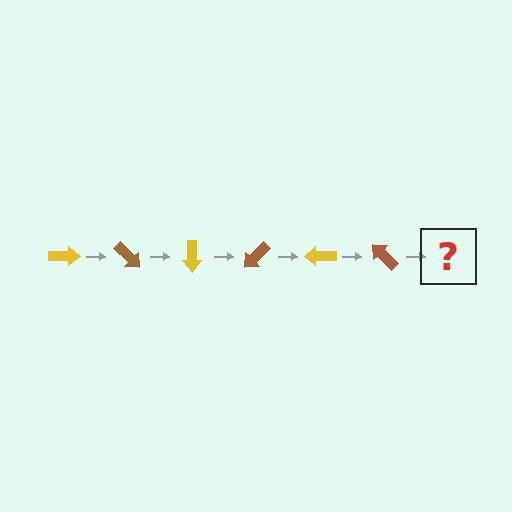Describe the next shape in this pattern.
It should be a yellow arrow, rotated 270 degrees from the start.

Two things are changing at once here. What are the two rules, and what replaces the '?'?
The two rules are that it rotates 45 degrees each step and the color cycles through yellow and brown. The '?' should be a yellow arrow, rotated 270 degrees from the start.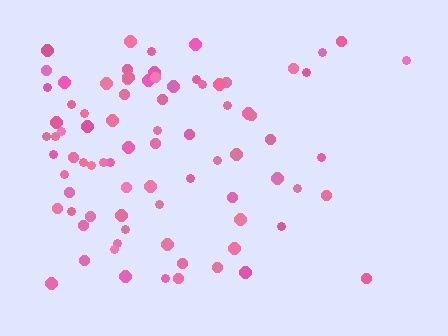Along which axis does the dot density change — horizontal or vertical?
Horizontal.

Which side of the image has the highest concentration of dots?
The left.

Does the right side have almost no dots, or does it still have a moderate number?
Still a moderate number, just noticeably fewer than the left.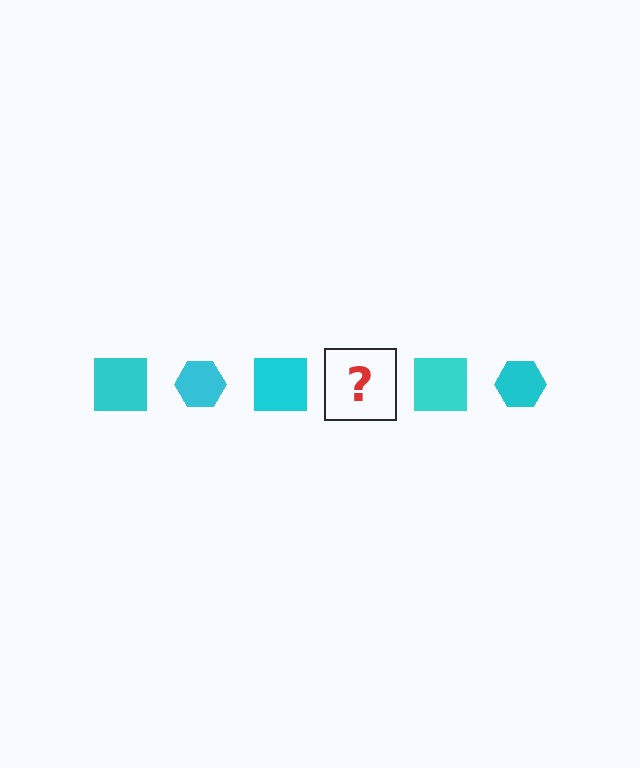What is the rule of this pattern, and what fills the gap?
The rule is that the pattern cycles through square, hexagon shapes in cyan. The gap should be filled with a cyan hexagon.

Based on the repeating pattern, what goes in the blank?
The blank should be a cyan hexagon.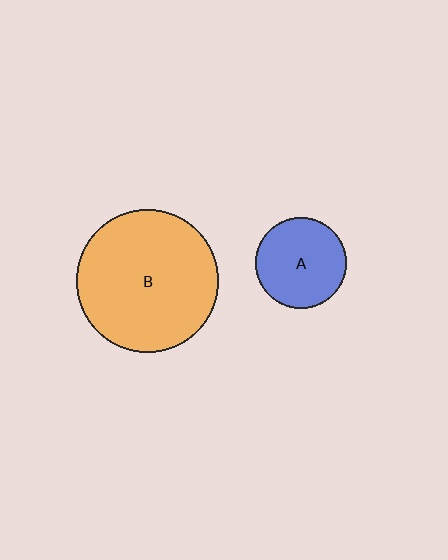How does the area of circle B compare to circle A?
Approximately 2.4 times.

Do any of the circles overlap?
No, none of the circles overlap.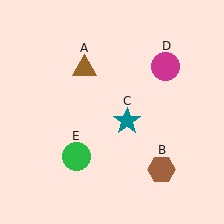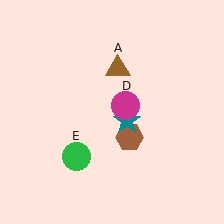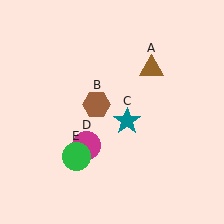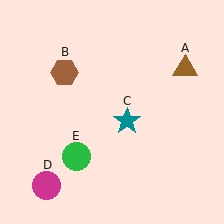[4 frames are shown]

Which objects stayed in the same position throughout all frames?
Teal star (object C) and green circle (object E) remained stationary.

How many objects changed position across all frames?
3 objects changed position: brown triangle (object A), brown hexagon (object B), magenta circle (object D).